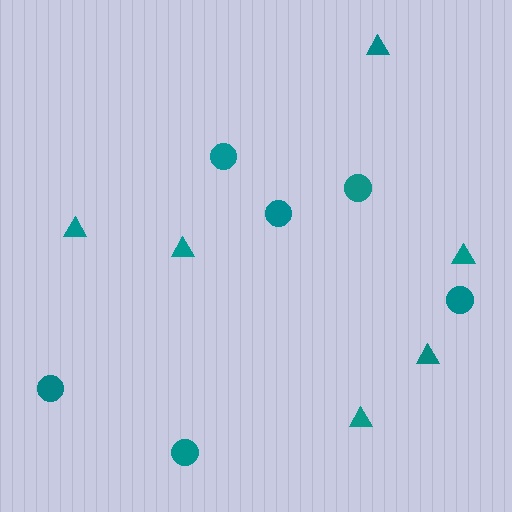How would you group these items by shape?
There are 2 groups: one group of triangles (6) and one group of circles (6).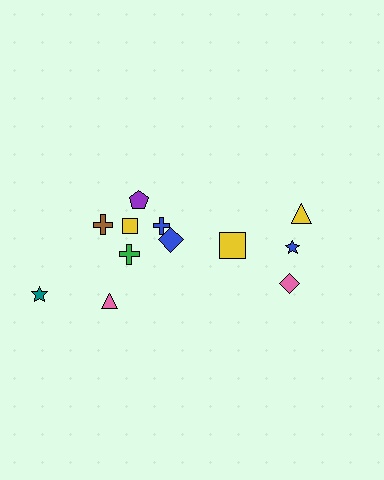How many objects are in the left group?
There are 8 objects.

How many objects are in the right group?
There are 4 objects.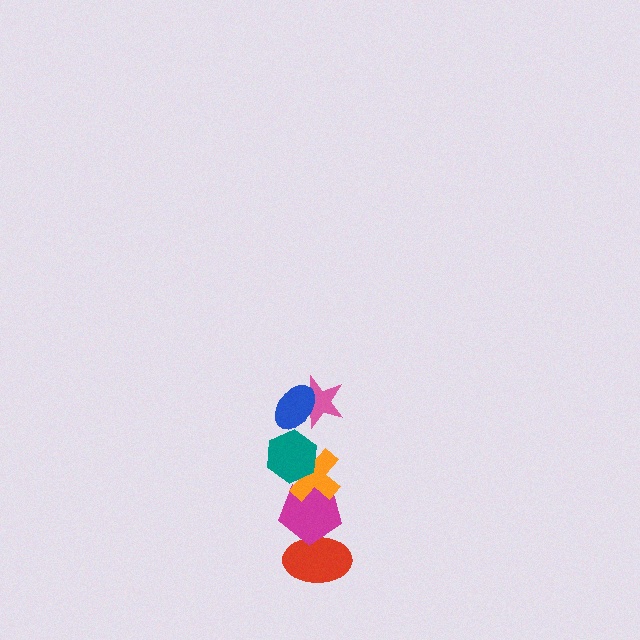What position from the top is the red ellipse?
The red ellipse is 6th from the top.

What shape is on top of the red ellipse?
The magenta pentagon is on top of the red ellipse.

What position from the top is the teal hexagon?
The teal hexagon is 3rd from the top.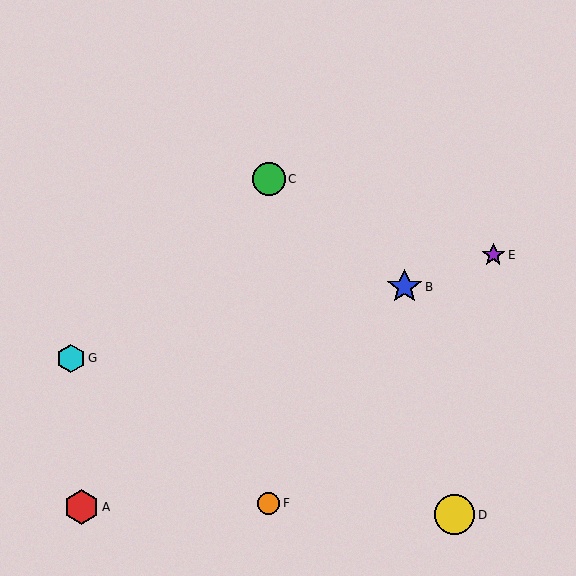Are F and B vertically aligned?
No, F is at x≈269 and B is at x≈404.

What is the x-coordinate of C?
Object C is at x≈269.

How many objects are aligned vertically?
2 objects (C, F) are aligned vertically.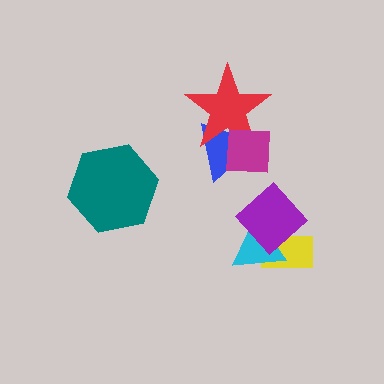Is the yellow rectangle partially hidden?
Yes, it is partially covered by another shape.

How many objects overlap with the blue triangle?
2 objects overlap with the blue triangle.